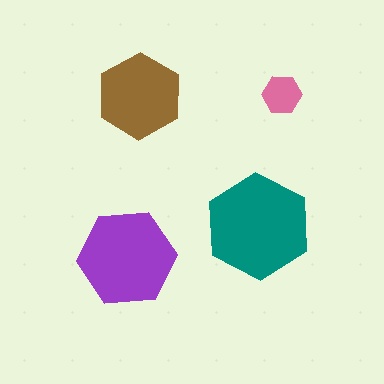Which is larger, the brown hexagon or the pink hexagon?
The brown one.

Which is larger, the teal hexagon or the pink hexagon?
The teal one.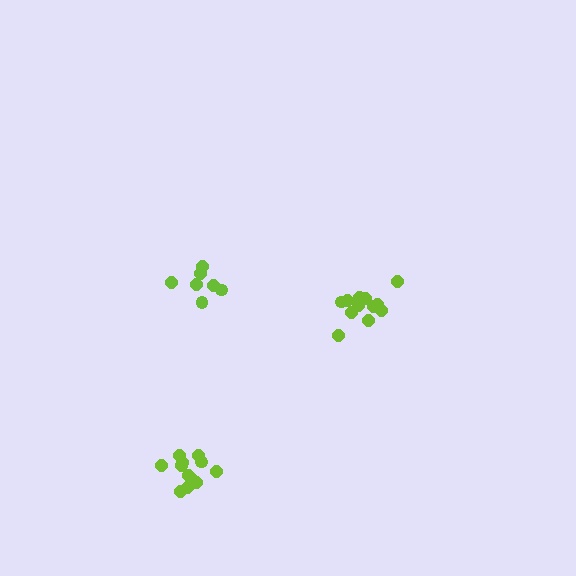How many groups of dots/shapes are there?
There are 3 groups.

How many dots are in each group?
Group 1: 13 dots, Group 2: 12 dots, Group 3: 7 dots (32 total).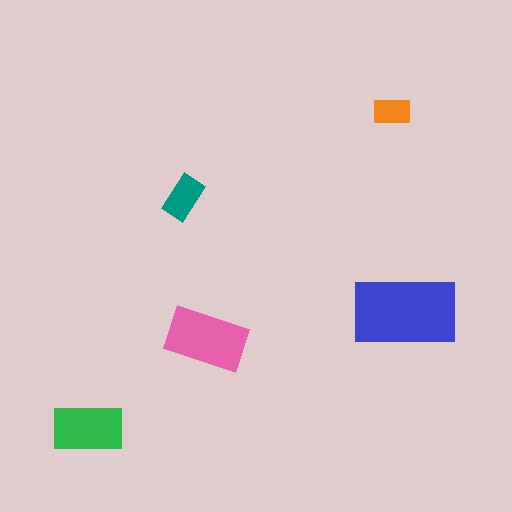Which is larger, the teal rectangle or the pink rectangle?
The pink one.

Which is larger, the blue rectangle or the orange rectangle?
The blue one.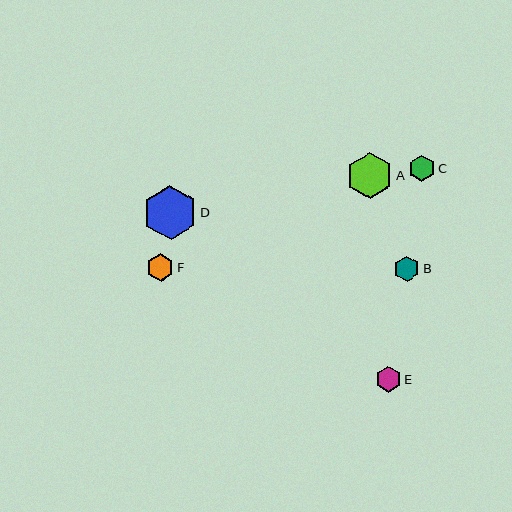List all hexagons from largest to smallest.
From largest to smallest: D, A, F, C, E, B.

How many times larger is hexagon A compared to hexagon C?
Hexagon A is approximately 1.8 times the size of hexagon C.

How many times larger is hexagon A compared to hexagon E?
Hexagon A is approximately 1.8 times the size of hexagon E.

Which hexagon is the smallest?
Hexagon B is the smallest with a size of approximately 26 pixels.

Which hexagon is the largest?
Hexagon D is the largest with a size of approximately 54 pixels.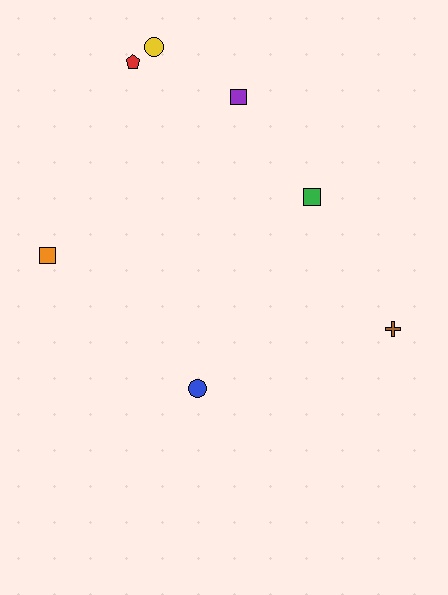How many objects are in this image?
There are 7 objects.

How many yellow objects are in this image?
There is 1 yellow object.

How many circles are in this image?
There are 2 circles.